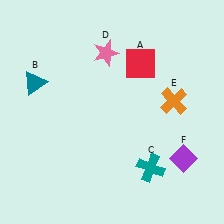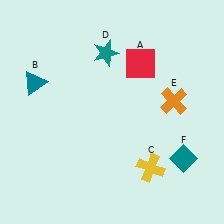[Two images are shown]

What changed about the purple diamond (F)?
In Image 1, F is purple. In Image 2, it changed to teal.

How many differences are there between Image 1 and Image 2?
There are 3 differences between the two images.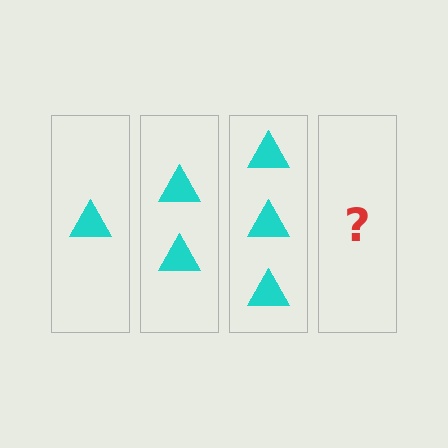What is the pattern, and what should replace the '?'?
The pattern is that each step adds one more triangle. The '?' should be 4 triangles.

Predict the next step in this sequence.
The next step is 4 triangles.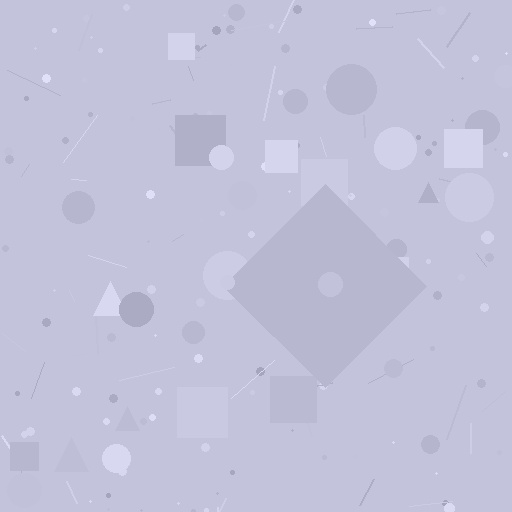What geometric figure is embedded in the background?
A diamond is embedded in the background.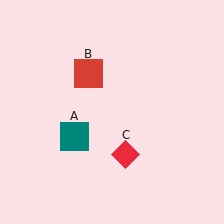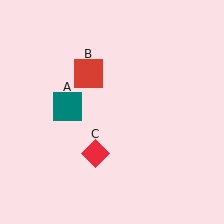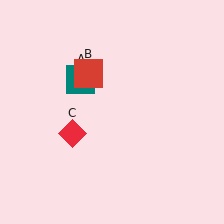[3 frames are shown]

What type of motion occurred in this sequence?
The teal square (object A), red diamond (object C) rotated clockwise around the center of the scene.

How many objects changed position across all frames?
2 objects changed position: teal square (object A), red diamond (object C).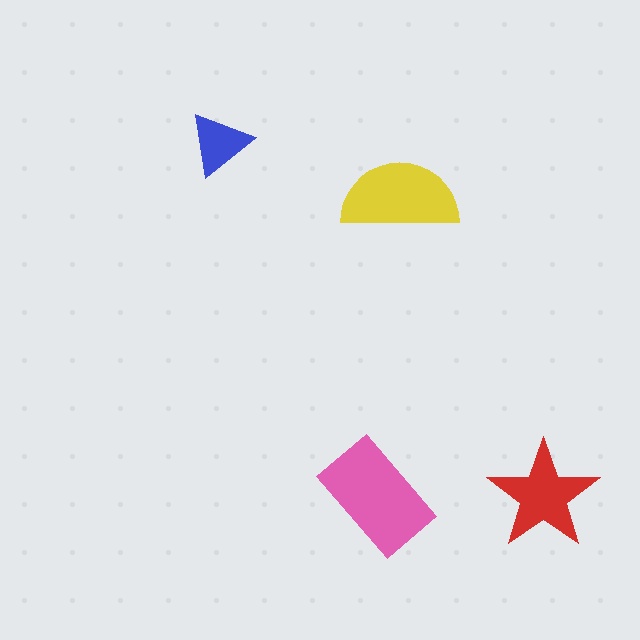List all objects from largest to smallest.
The pink rectangle, the yellow semicircle, the red star, the blue triangle.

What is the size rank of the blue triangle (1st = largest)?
4th.